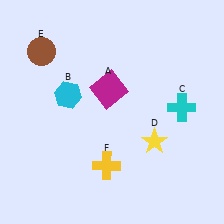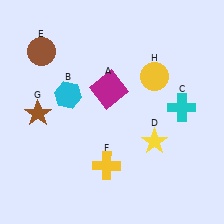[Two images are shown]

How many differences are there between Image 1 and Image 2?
There are 2 differences between the two images.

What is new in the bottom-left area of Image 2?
A brown star (G) was added in the bottom-left area of Image 2.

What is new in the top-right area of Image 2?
A yellow circle (H) was added in the top-right area of Image 2.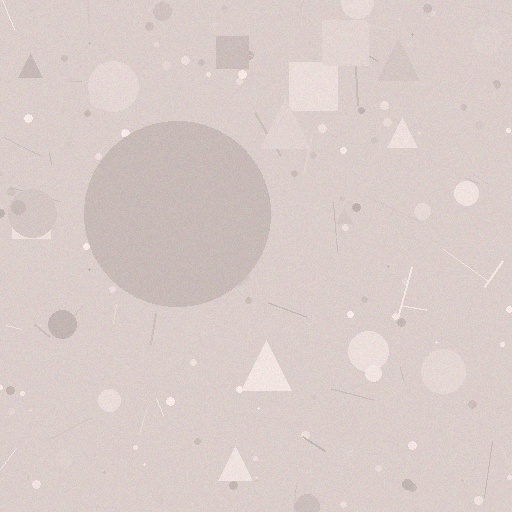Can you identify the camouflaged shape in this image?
The camouflaged shape is a circle.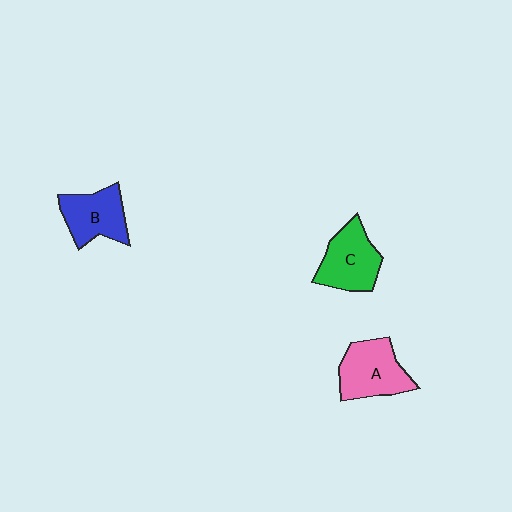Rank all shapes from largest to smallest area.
From largest to smallest: A (pink), C (green), B (blue).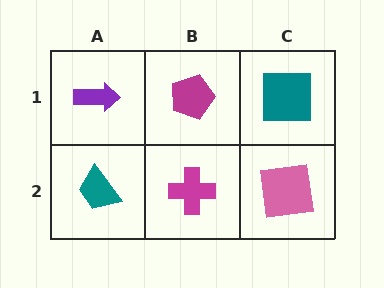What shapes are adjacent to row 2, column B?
A magenta pentagon (row 1, column B), a teal trapezoid (row 2, column A), a pink square (row 2, column C).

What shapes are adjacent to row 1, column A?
A teal trapezoid (row 2, column A), a magenta pentagon (row 1, column B).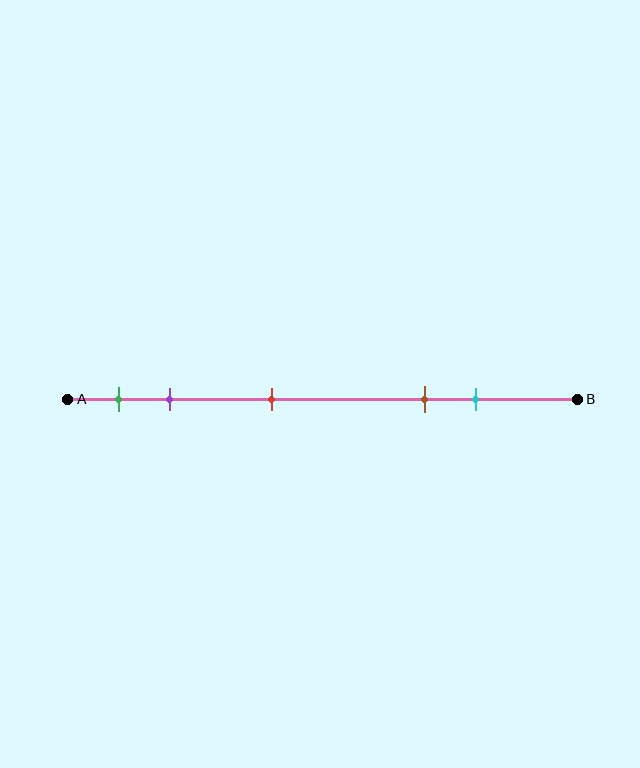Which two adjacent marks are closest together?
The green and purple marks are the closest adjacent pair.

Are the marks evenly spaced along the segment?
No, the marks are not evenly spaced.